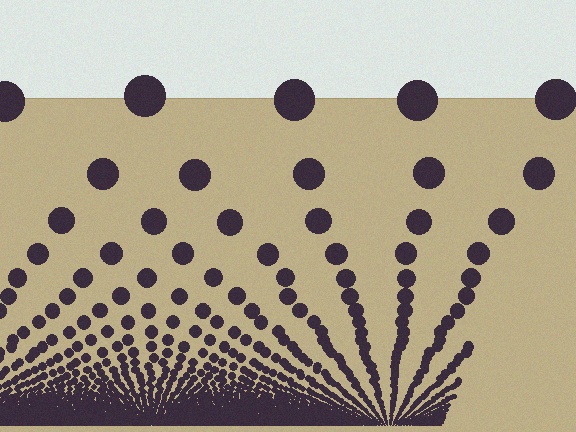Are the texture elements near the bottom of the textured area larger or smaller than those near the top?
Smaller. The gradient is inverted — elements near the bottom are smaller and denser.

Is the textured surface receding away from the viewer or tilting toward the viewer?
The surface appears to tilt toward the viewer. Texture elements get larger and sparser toward the top.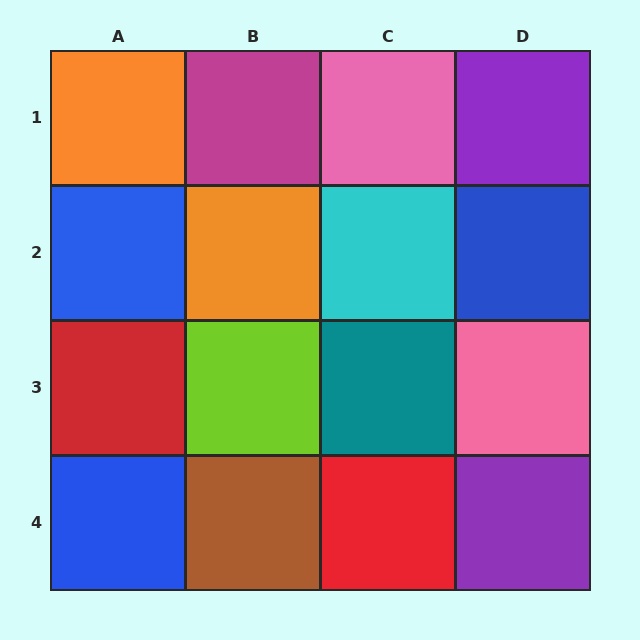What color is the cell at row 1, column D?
Purple.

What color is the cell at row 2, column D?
Blue.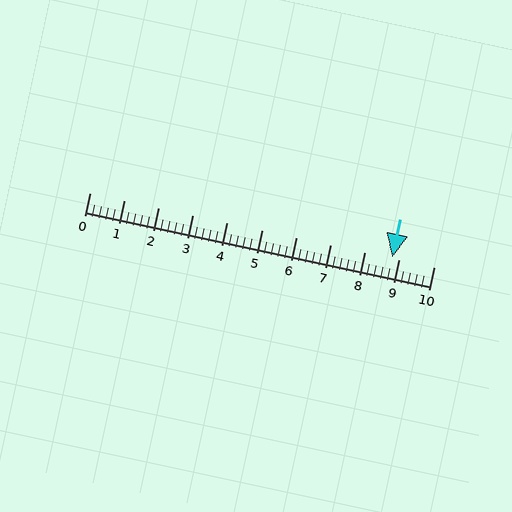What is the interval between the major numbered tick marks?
The major tick marks are spaced 1 units apart.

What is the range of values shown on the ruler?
The ruler shows values from 0 to 10.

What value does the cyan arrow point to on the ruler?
The cyan arrow points to approximately 8.8.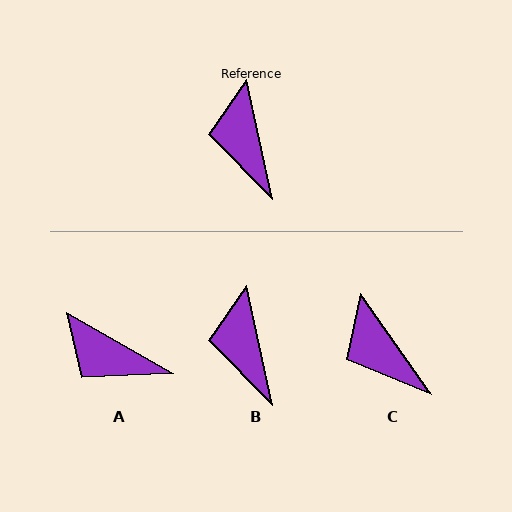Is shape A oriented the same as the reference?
No, it is off by about 48 degrees.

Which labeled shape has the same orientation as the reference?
B.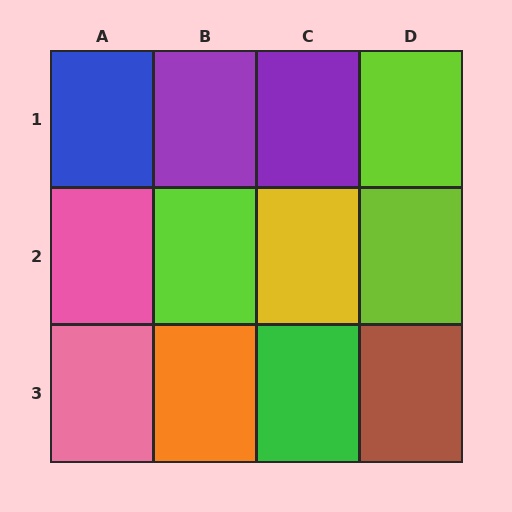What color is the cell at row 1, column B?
Purple.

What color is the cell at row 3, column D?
Brown.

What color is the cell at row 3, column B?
Orange.